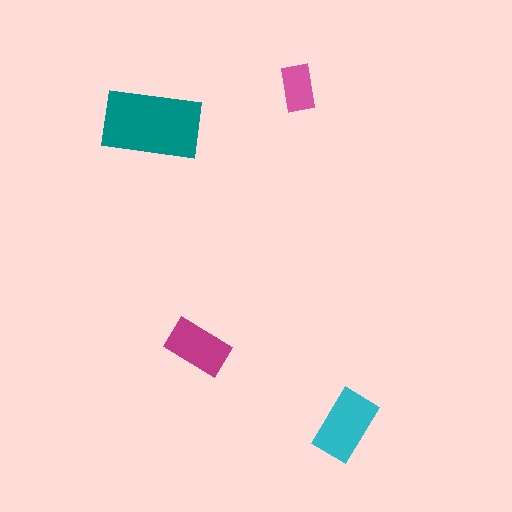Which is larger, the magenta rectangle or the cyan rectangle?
The cyan one.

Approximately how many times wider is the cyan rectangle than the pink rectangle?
About 1.5 times wider.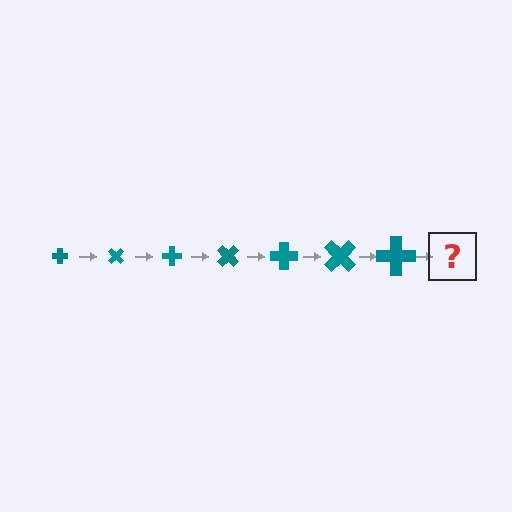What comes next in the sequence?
The next element should be a cross, larger than the previous one and rotated 315 degrees from the start.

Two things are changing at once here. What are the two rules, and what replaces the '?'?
The two rules are that the cross grows larger each step and it rotates 45 degrees each step. The '?' should be a cross, larger than the previous one and rotated 315 degrees from the start.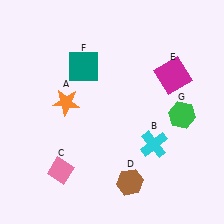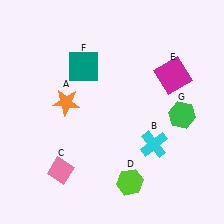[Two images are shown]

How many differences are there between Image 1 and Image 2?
There is 1 difference between the two images.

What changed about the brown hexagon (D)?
In Image 1, D is brown. In Image 2, it changed to lime.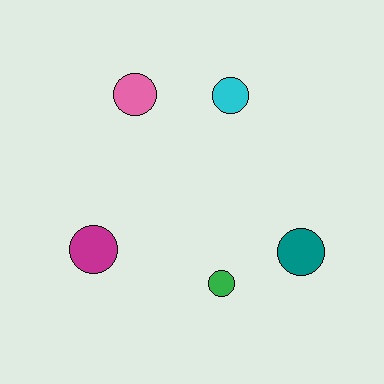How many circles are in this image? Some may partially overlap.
There are 5 circles.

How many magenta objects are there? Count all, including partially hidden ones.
There is 1 magenta object.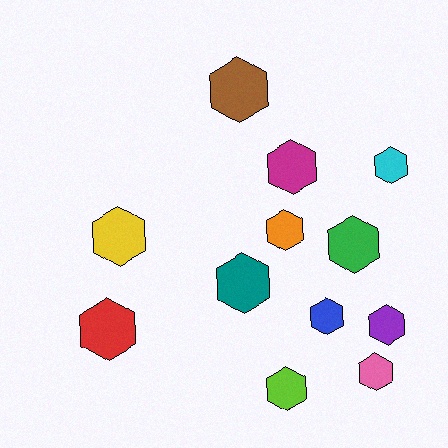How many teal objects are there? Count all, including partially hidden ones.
There is 1 teal object.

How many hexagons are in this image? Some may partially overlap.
There are 12 hexagons.